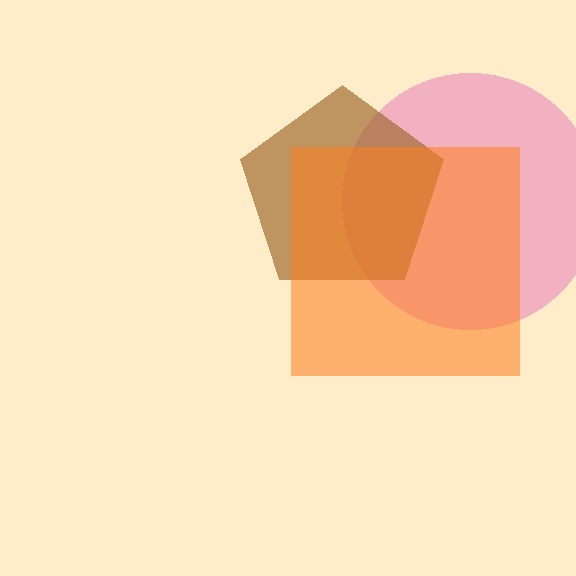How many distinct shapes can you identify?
There are 3 distinct shapes: a pink circle, a brown pentagon, an orange square.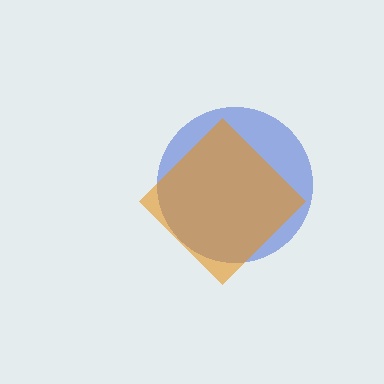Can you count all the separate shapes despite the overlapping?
Yes, there are 2 separate shapes.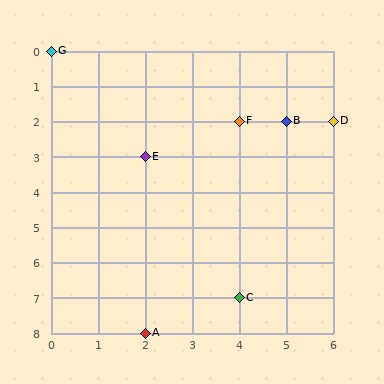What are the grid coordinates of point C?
Point C is at grid coordinates (4, 7).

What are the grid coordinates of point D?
Point D is at grid coordinates (6, 2).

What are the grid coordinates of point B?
Point B is at grid coordinates (5, 2).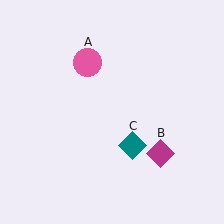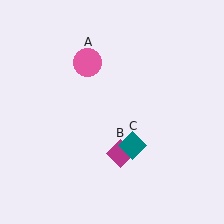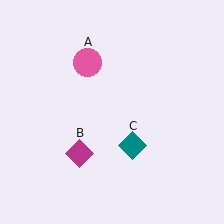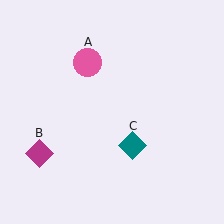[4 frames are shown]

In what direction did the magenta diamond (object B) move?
The magenta diamond (object B) moved left.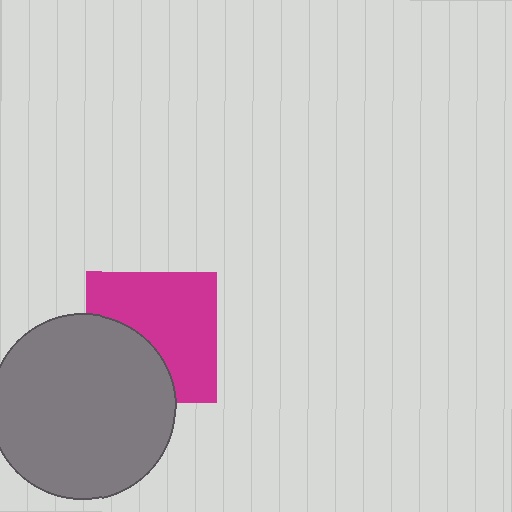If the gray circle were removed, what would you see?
You would see the complete magenta square.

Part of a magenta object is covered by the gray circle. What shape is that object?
It is a square.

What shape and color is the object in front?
The object in front is a gray circle.